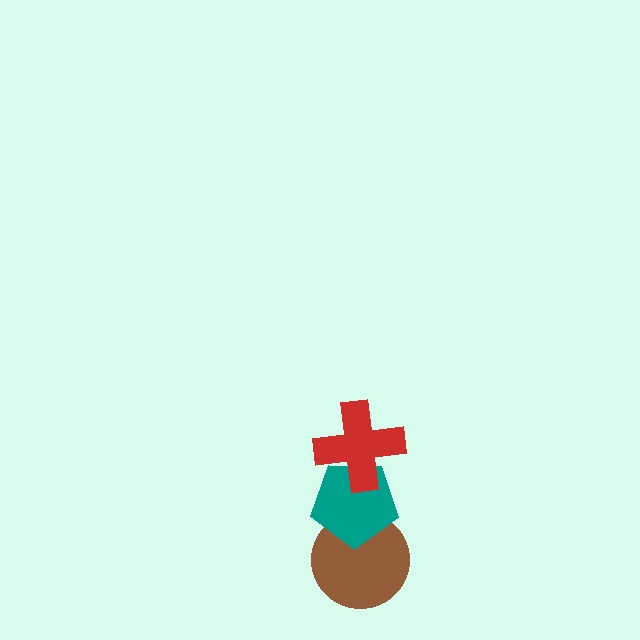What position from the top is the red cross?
The red cross is 1st from the top.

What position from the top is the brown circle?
The brown circle is 3rd from the top.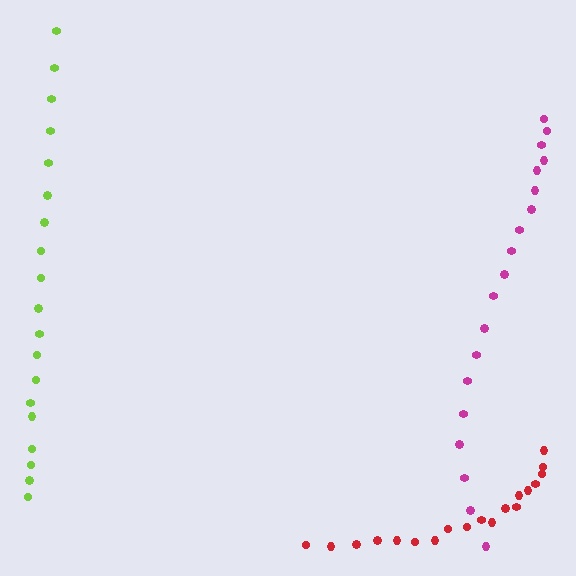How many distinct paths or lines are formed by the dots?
There are 3 distinct paths.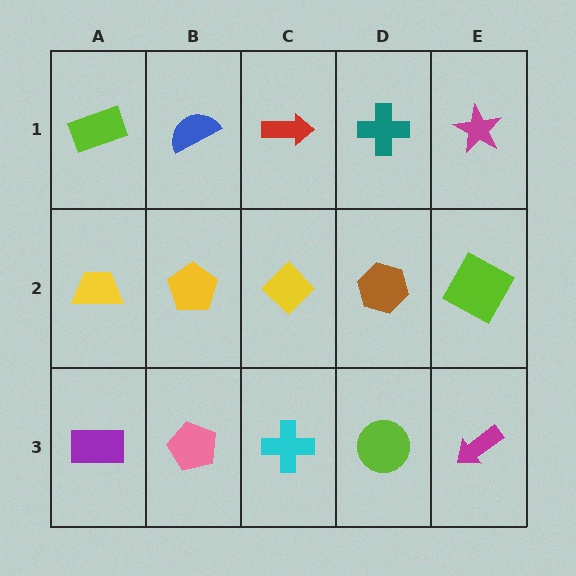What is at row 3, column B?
A pink pentagon.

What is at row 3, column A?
A purple rectangle.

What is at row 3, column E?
A magenta arrow.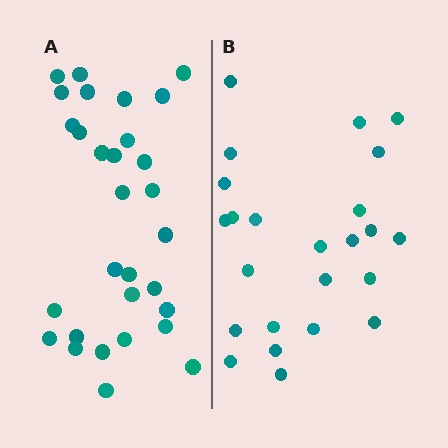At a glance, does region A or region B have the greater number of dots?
Region A (the left region) has more dots.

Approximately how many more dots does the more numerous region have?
Region A has about 6 more dots than region B.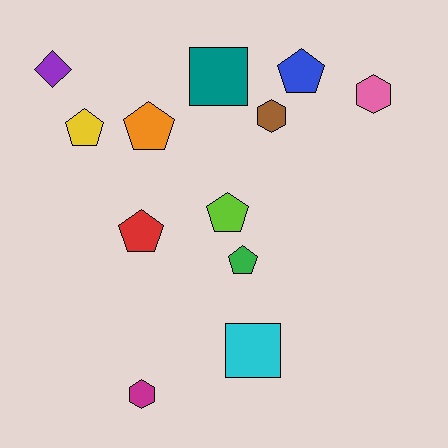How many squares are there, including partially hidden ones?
There are 2 squares.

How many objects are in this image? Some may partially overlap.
There are 12 objects.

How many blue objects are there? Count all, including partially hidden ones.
There is 1 blue object.